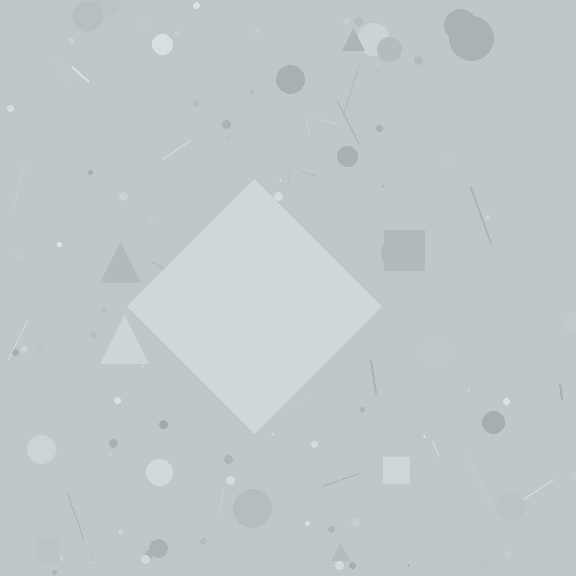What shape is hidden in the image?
A diamond is hidden in the image.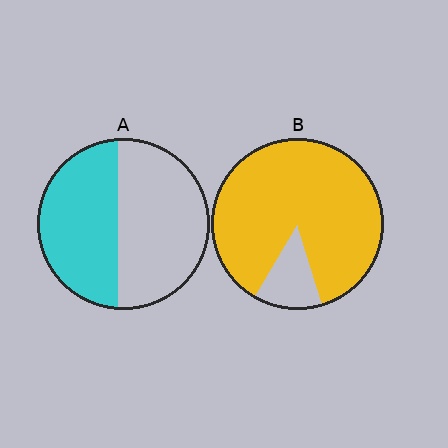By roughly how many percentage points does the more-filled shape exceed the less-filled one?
By roughly 40 percentage points (B over A).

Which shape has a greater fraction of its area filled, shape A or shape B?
Shape B.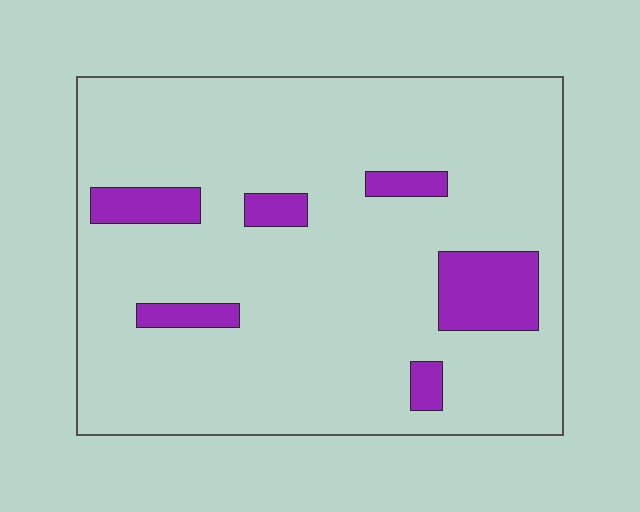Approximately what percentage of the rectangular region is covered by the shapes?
Approximately 10%.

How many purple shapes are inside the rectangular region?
6.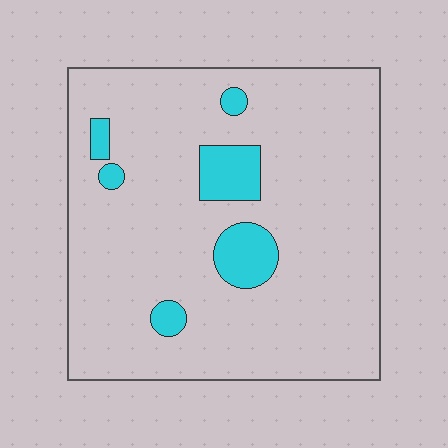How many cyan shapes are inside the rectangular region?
6.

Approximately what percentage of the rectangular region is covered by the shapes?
Approximately 10%.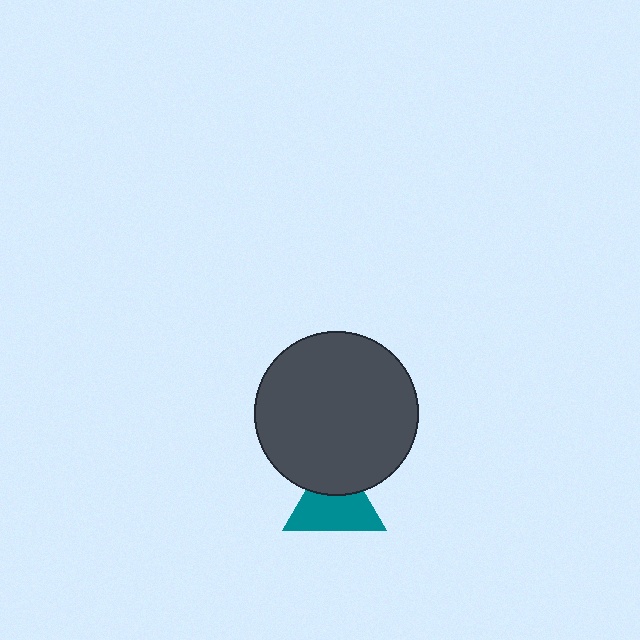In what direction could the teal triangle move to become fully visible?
The teal triangle could move down. That would shift it out from behind the dark gray circle entirely.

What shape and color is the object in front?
The object in front is a dark gray circle.